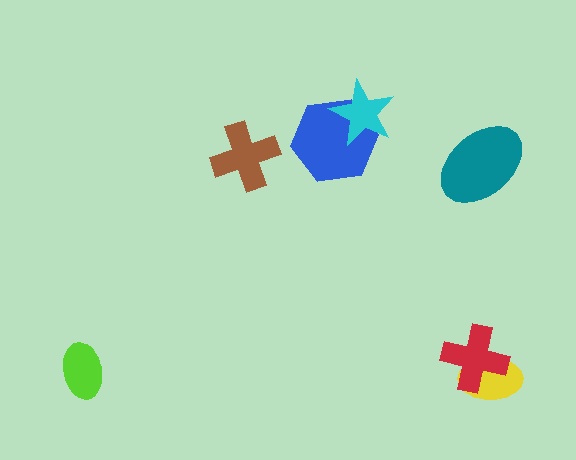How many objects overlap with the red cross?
1 object overlaps with the red cross.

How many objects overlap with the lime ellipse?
0 objects overlap with the lime ellipse.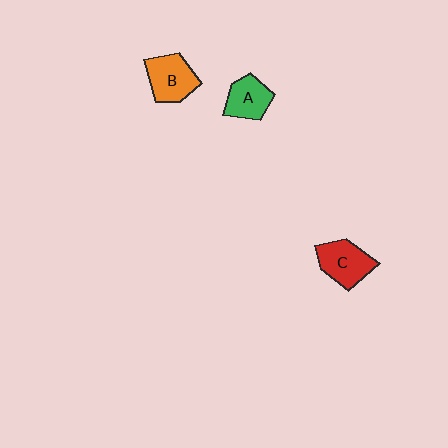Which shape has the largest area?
Shape B (orange).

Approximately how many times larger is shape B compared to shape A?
Approximately 1.2 times.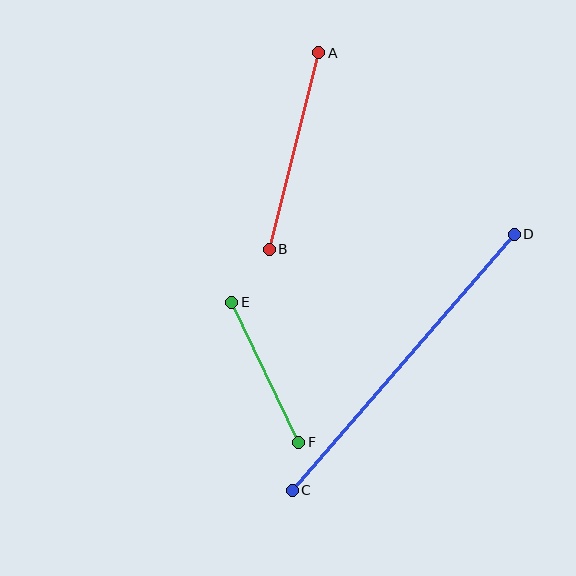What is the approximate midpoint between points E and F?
The midpoint is at approximately (265, 372) pixels.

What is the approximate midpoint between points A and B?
The midpoint is at approximately (294, 151) pixels.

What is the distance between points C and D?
The distance is approximately 339 pixels.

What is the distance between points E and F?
The distance is approximately 155 pixels.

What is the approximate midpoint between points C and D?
The midpoint is at approximately (403, 362) pixels.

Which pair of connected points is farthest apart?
Points C and D are farthest apart.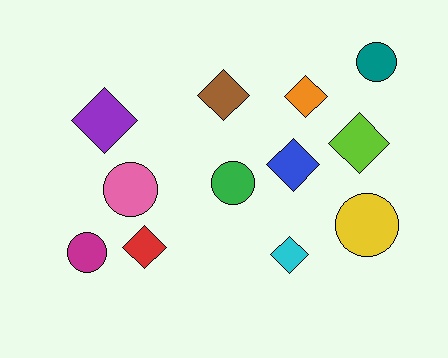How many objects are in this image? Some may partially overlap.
There are 12 objects.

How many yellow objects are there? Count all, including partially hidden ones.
There is 1 yellow object.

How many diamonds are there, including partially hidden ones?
There are 7 diamonds.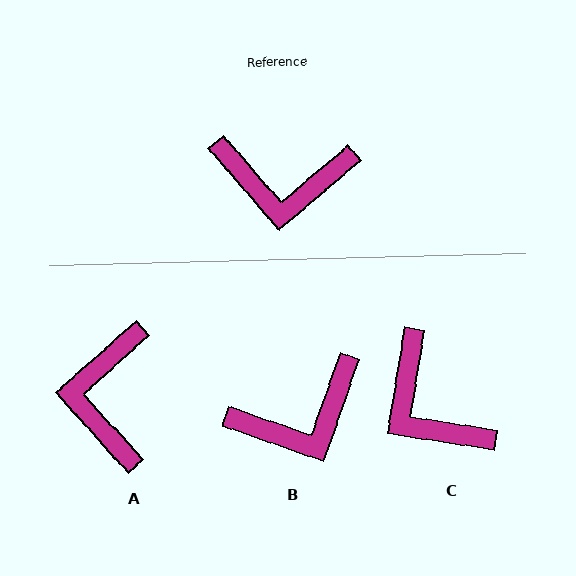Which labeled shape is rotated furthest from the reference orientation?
A, about 88 degrees away.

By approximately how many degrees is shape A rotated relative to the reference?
Approximately 88 degrees clockwise.